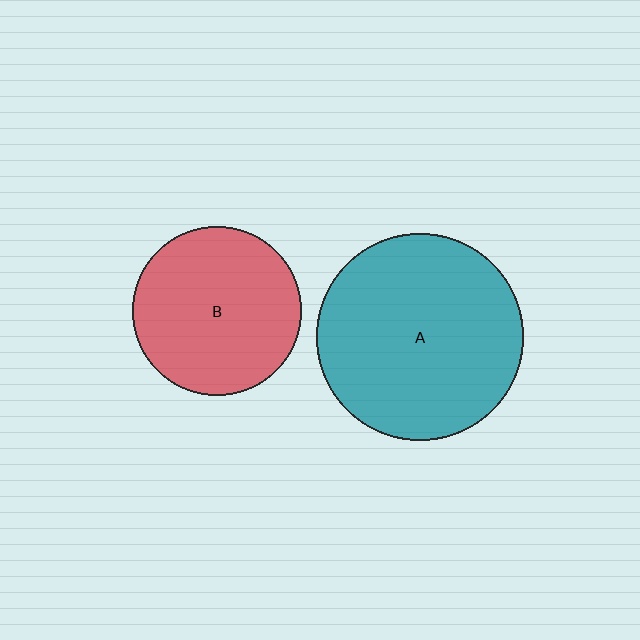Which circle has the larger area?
Circle A (teal).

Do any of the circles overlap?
No, none of the circles overlap.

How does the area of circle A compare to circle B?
Approximately 1.5 times.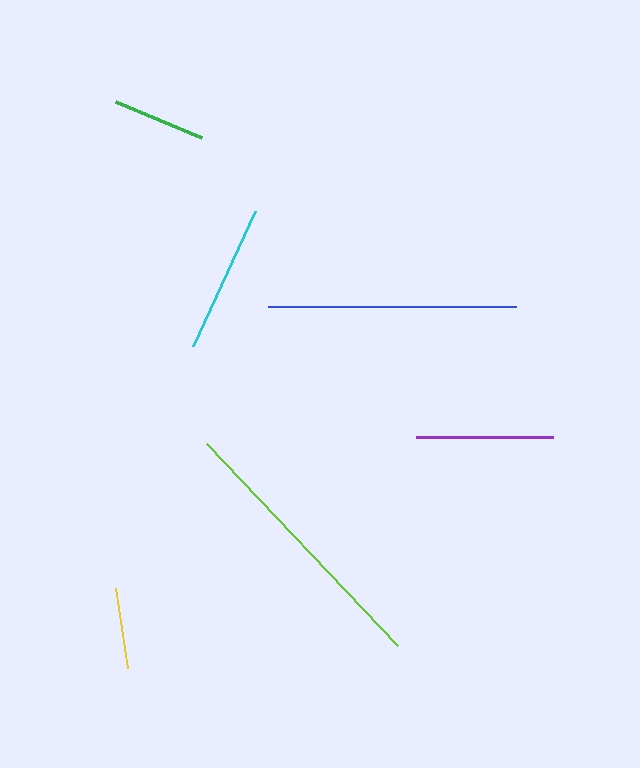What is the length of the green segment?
The green segment is approximately 93 pixels long.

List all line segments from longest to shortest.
From longest to shortest: lime, blue, cyan, purple, green, yellow.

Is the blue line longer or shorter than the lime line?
The lime line is longer than the blue line.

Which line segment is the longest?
The lime line is the longest at approximately 279 pixels.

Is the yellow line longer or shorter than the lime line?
The lime line is longer than the yellow line.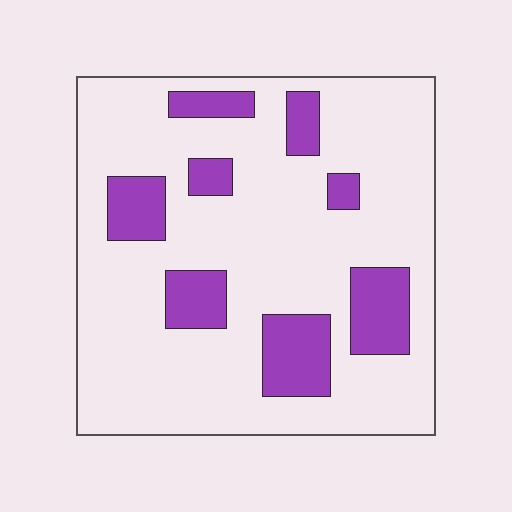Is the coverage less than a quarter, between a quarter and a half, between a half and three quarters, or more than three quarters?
Less than a quarter.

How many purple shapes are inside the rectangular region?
8.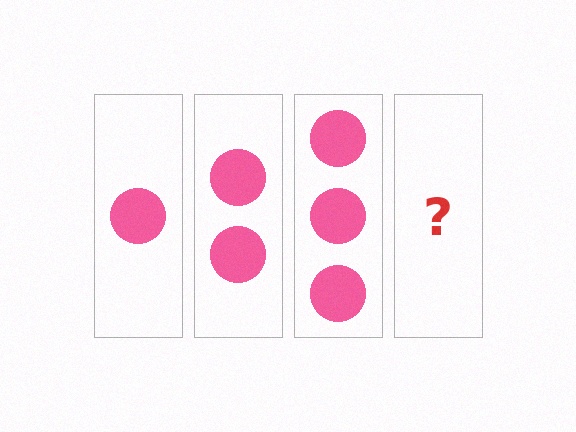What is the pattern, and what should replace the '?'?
The pattern is that each step adds one more circle. The '?' should be 4 circles.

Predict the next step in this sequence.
The next step is 4 circles.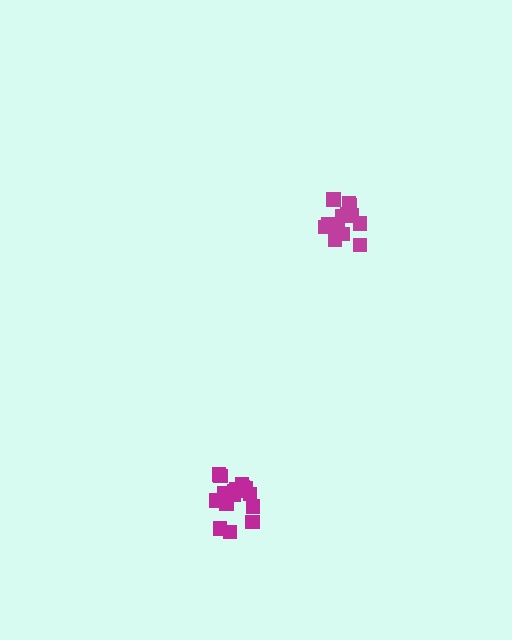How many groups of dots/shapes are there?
There are 2 groups.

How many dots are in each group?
Group 1: 15 dots, Group 2: 19 dots (34 total).